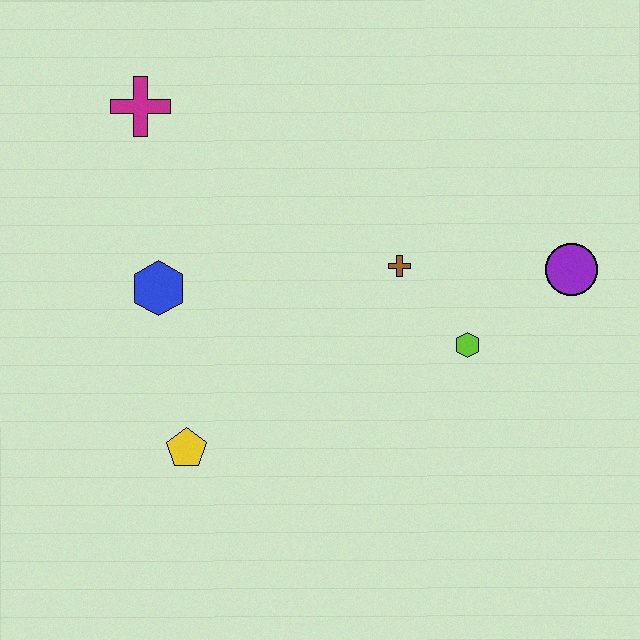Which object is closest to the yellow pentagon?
The blue hexagon is closest to the yellow pentagon.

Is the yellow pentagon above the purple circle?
No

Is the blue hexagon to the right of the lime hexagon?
No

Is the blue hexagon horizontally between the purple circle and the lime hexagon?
No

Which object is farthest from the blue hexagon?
The purple circle is farthest from the blue hexagon.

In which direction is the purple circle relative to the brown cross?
The purple circle is to the right of the brown cross.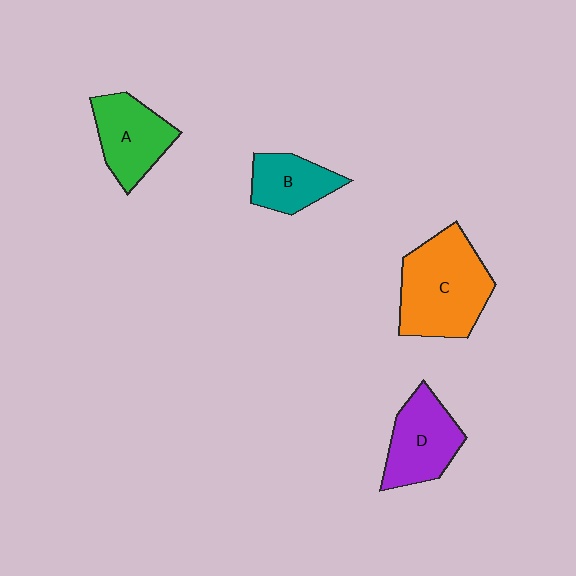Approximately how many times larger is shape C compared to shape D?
Approximately 1.5 times.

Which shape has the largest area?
Shape C (orange).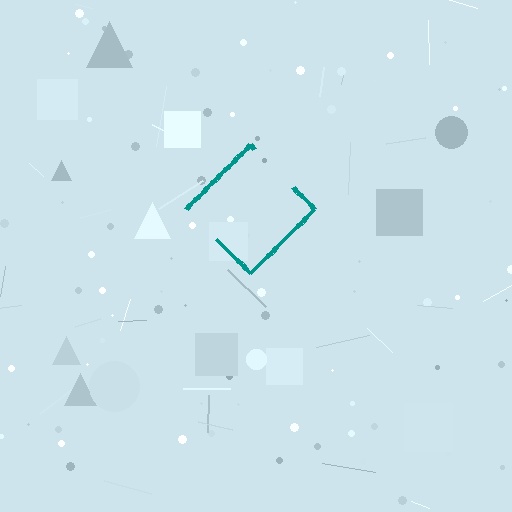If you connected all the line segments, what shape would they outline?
They would outline a diamond.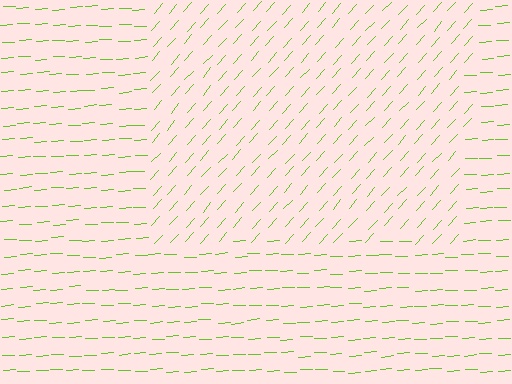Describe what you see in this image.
The image is filled with small lime line segments. A rectangle region in the image has lines oriented differently from the surrounding lines, creating a visible texture boundary.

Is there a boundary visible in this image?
Yes, there is a texture boundary formed by a change in line orientation.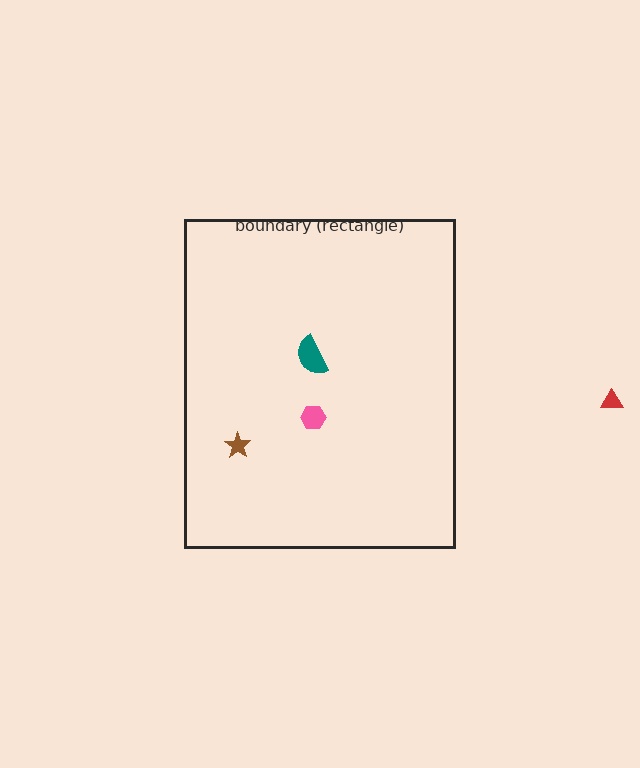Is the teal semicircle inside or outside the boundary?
Inside.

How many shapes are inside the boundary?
3 inside, 1 outside.